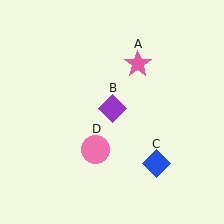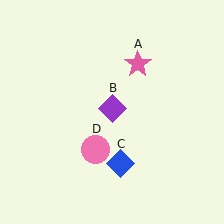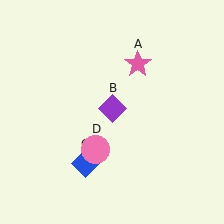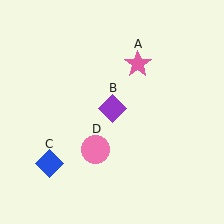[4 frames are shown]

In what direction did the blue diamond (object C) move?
The blue diamond (object C) moved left.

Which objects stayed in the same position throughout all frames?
Pink star (object A) and purple diamond (object B) and pink circle (object D) remained stationary.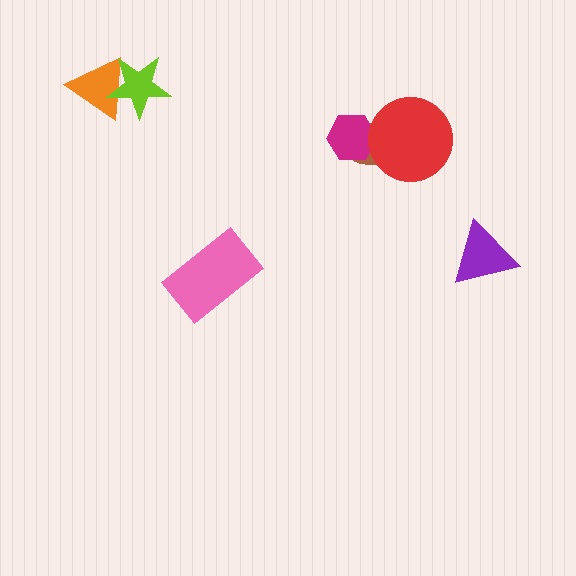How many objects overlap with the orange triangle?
1 object overlaps with the orange triangle.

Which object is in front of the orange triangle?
The lime star is in front of the orange triangle.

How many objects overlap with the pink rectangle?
0 objects overlap with the pink rectangle.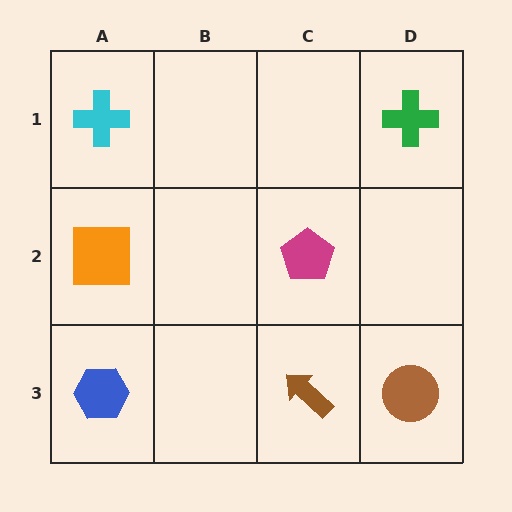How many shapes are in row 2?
2 shapes.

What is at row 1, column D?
A green cross.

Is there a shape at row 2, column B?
No, that cell is empty.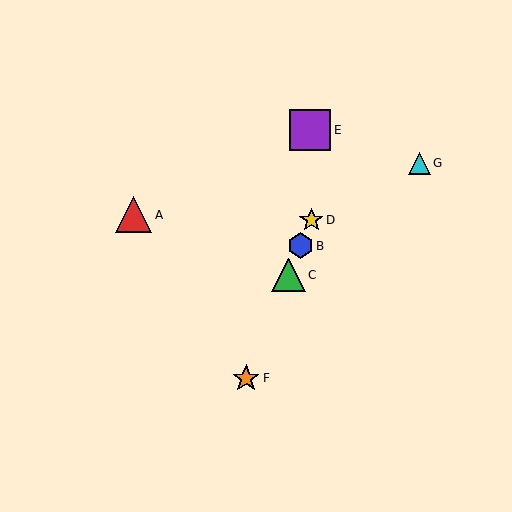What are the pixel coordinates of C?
Object C is at (289, 275).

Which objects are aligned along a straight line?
Objects B, C, D, F are aligned along a straight line.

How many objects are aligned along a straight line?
4 objects (B, C, D, F) are aligned along a straight line.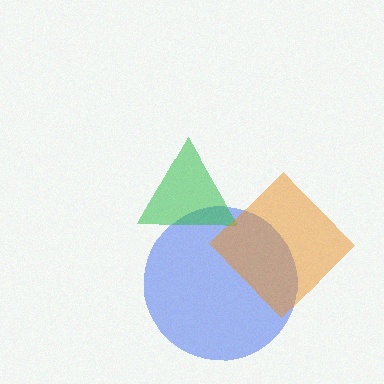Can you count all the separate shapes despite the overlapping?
Yes, there are 3 separate shapes.